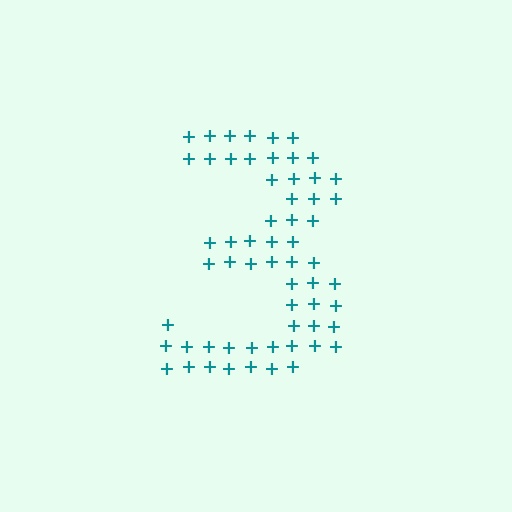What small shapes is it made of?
It is made of small plus signs.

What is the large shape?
The large shape is the digit 3.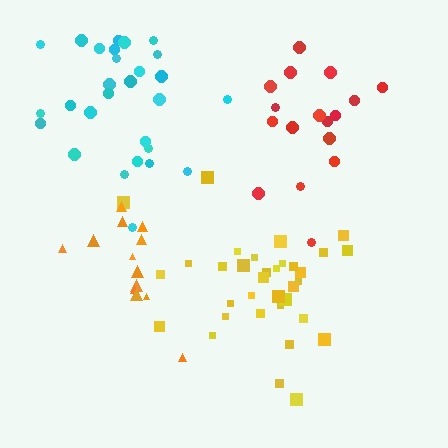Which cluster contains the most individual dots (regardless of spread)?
Yellow (34).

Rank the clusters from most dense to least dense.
cyan, yellow, orange, red.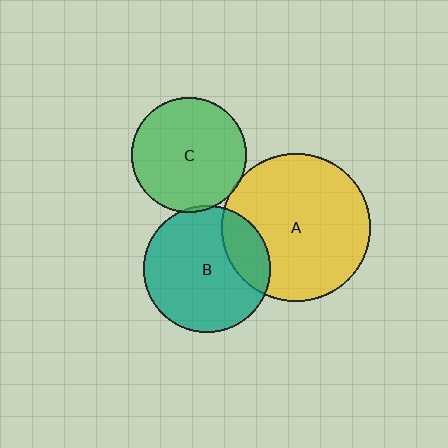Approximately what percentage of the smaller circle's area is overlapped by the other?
Approximately 20%.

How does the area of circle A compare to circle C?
Approximately 1.7 times.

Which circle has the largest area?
Circle A (yellow).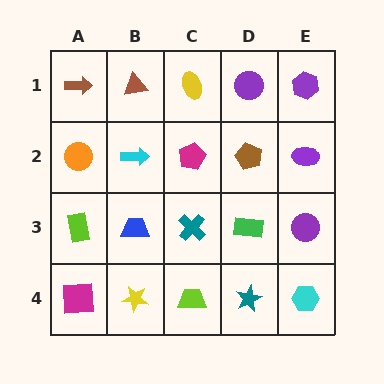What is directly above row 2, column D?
A purple circle.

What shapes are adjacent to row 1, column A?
An orange circle (row 2, column A), a brown triangle (row 1, column B).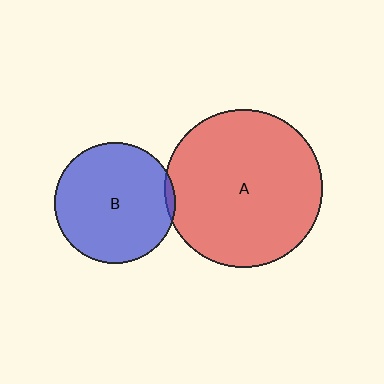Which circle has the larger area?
Circle A (red).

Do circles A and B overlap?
Yes.